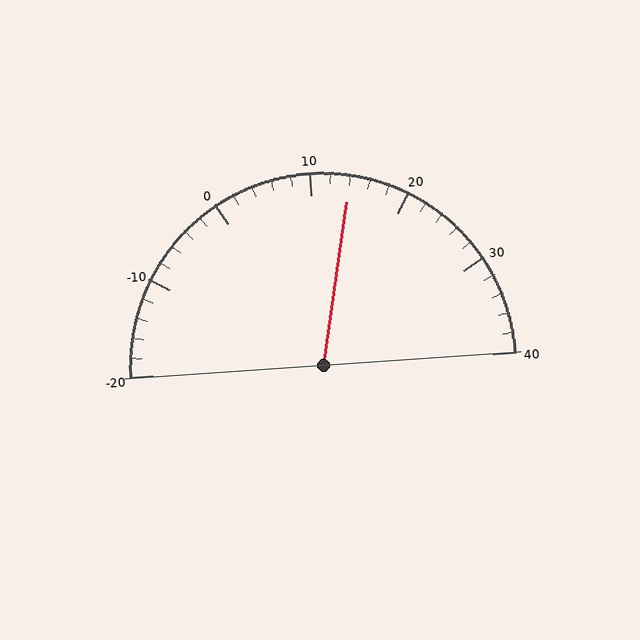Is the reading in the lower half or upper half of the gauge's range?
The reading is in the upper half of the range (-20 to 40).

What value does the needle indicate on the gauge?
The needle indicates approximately 14.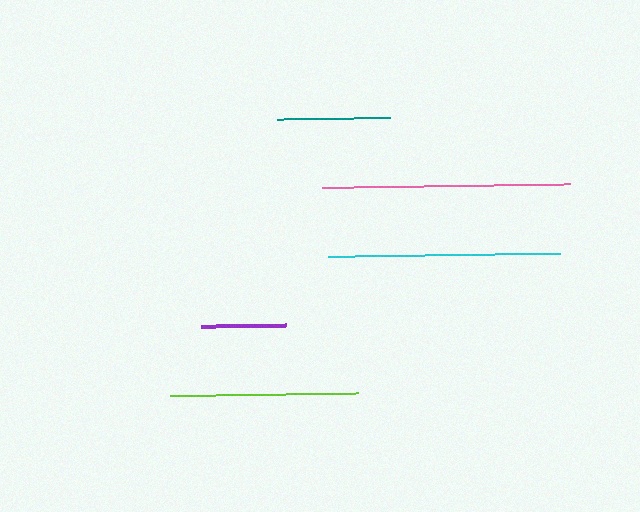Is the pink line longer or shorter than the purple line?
The pink line is longer than the purple line.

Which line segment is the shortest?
The purple line is the shortest at approximately 85 pixels.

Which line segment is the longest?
The pink line is the longest at approximately 248 pixels.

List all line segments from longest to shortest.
From longest to shortest: pink, cyan, lime, teal, purple.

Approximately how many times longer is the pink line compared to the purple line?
The pink line is approximately 2.9 times the length of the purple line.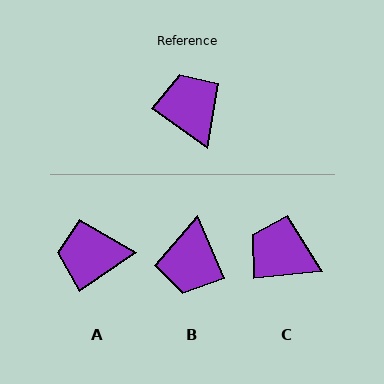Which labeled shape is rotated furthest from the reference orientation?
B, about 148 degrees away.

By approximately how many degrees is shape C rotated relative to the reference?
Approximately 41 degrees counter-clockwise.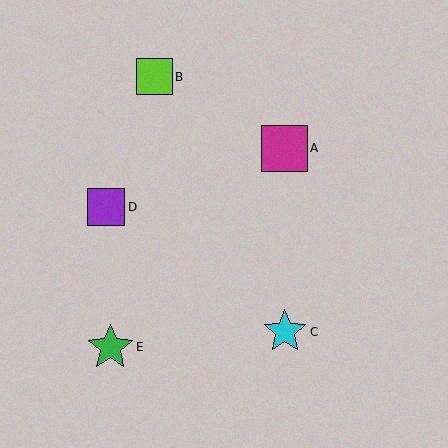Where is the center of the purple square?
The center of the purple square is at (106, 207).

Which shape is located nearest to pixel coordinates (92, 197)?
The purple square (labeled D) at (106, 207) is nearest to that location.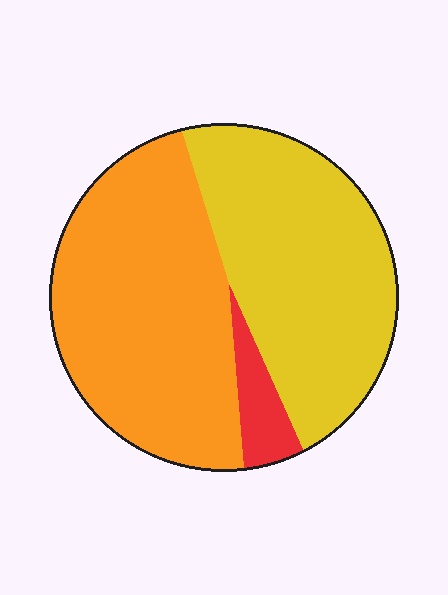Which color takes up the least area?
Red, at roughly 5%.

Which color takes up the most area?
Orange, at roughly 50%.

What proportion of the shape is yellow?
Yellow covers about 45% of the shape.